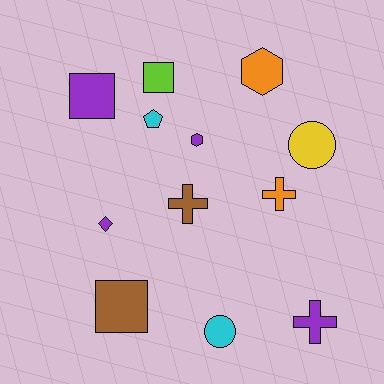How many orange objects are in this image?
There are 2 orange objects.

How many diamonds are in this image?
There is 1 diamond.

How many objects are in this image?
There are 12 objects.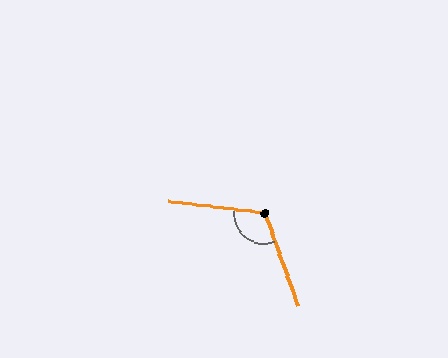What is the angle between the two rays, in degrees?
Approximately 117 degrees.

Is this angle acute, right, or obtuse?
It is obtuse.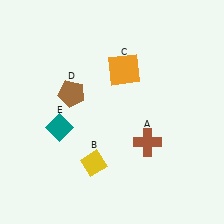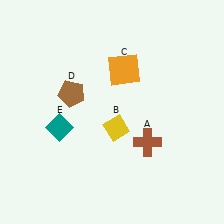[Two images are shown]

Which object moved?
The yellow diamond (B) moved up.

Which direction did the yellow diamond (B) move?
The yellow diamond (B) moved up.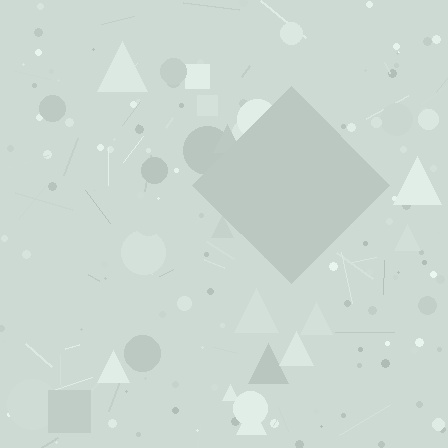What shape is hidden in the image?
A diamond is hidden in the image.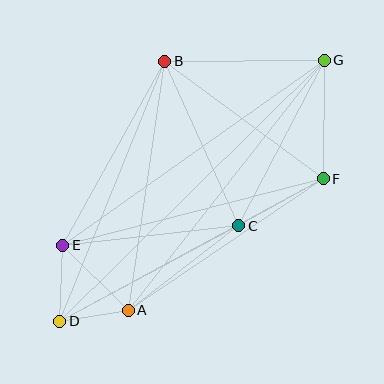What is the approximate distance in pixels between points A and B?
The distance between A and B is approximately 252 pixels.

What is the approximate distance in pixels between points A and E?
The distance between A and E is approximately 92 pixels.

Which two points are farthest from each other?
Points D and G are farthest from each other.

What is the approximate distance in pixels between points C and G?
The distance between C and G is approximately 186 pixels.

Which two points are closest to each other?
Points A and D are closest to each other.